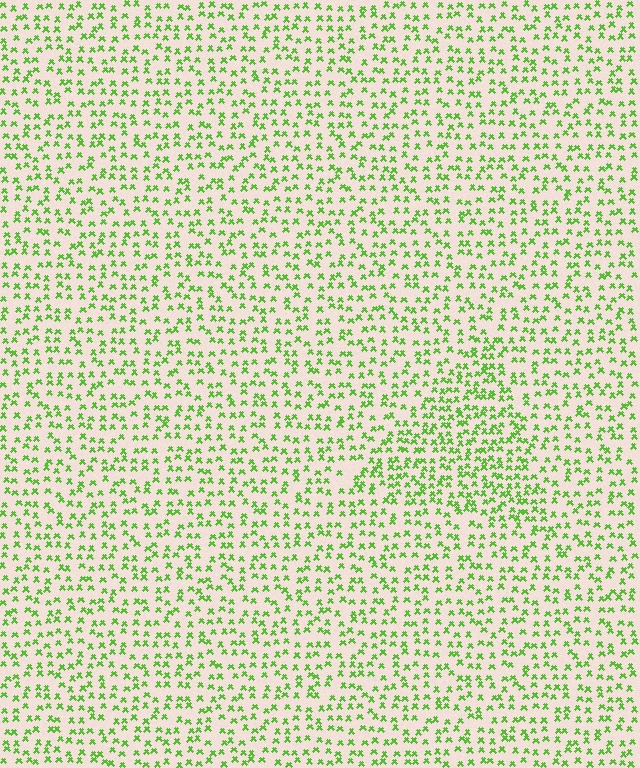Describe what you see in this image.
The image contains small lime elements arranged at two different densities. A triangle-shaped region is visible where the elements are more densely packed than the surrounding area.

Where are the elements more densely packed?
The elements are more densely packed inside the triangle boundary.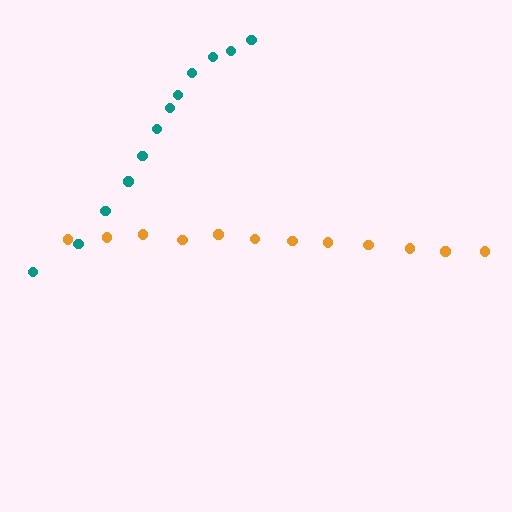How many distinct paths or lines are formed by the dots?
There are 2 distinct paths.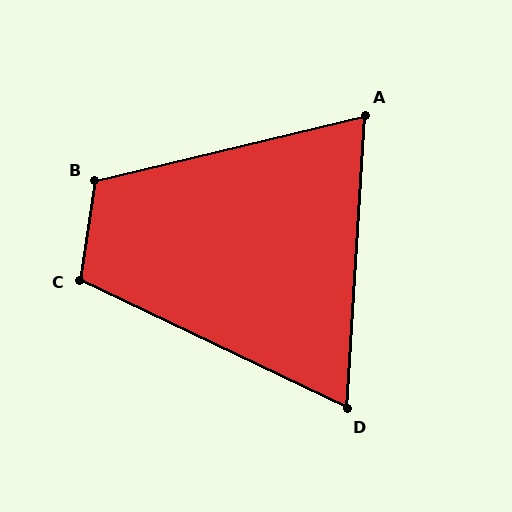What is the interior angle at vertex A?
Approximately 73 degrees (acute).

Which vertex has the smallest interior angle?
D, at approximately 68 degrees.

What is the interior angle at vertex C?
Approximately 107 degrees (obtuse).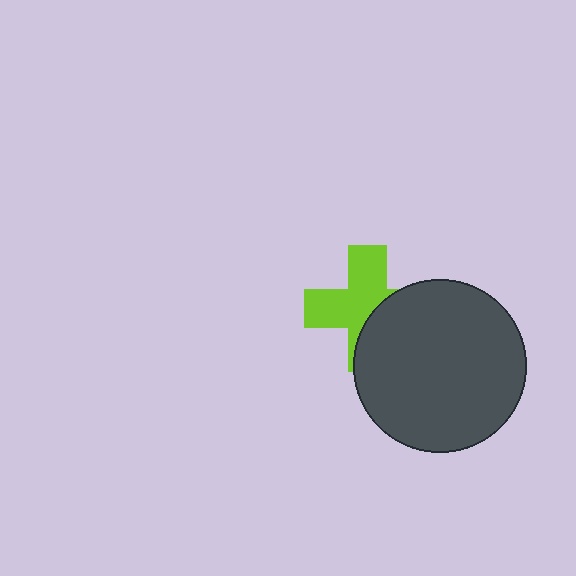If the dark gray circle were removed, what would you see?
You would see the complete lime cross.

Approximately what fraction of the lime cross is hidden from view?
Roughly 41% of the lime cross is hidden behind the dark gray circle.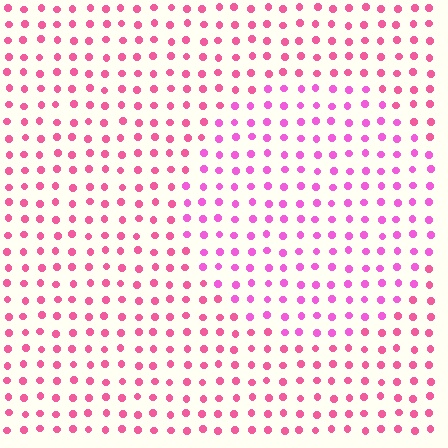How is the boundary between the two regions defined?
The boundary is defined purely by a slight shift in hue (about 25 degrees). Spacing, size, and orientation are identical on both sides.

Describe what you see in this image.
The image is filled with small pink elements in a uniform arrangement. A circle-shaped region is visible where the elements are tinted to a slightly different hue, forming a subtle color boundary.